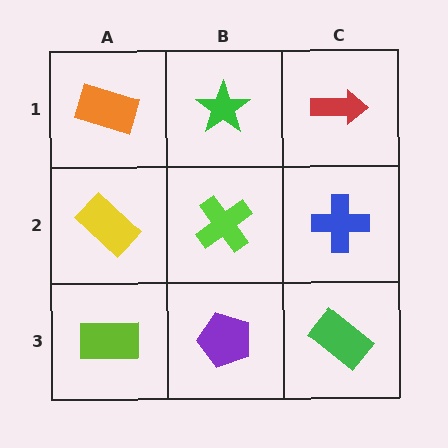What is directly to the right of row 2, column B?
A blue cross.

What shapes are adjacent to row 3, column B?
A lime cross (row 2, column B), a lime rectangle (row 3, column A), a green rectangle (row 3, column C).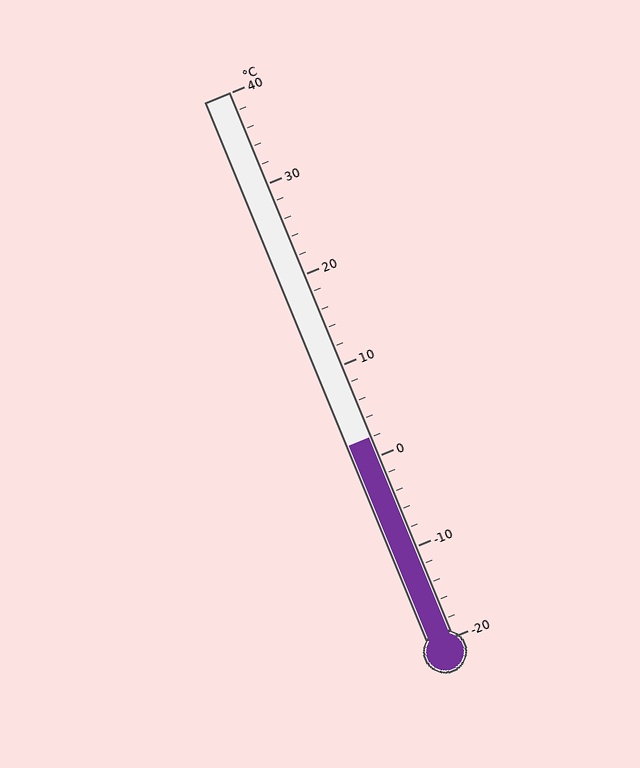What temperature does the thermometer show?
The thermometer shows approximately 2°C.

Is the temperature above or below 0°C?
The temperature is above 0°C.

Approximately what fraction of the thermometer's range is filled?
The thermometer is filled to approximately 35% of its range.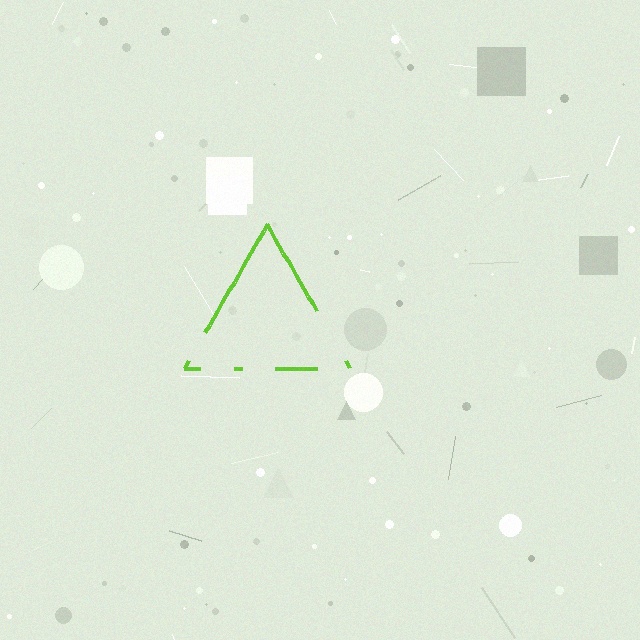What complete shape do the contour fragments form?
The contour fragments form a triangle.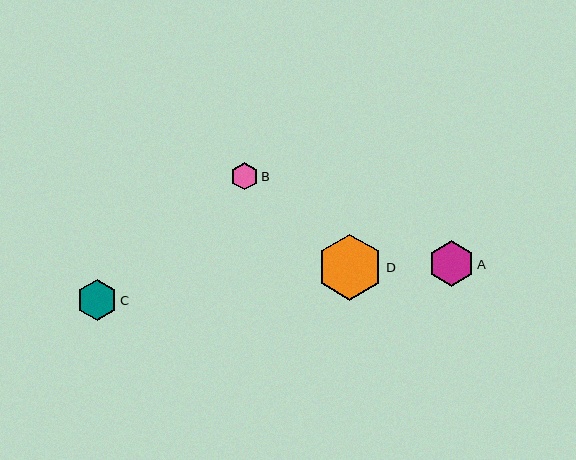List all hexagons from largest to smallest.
From largest to smallest: D, A, C, B.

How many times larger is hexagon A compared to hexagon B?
Hexagon A is approximately 1.7 times the size of hexagon B.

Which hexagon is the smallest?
Hexagon B is the smallest with a size of approximately 27 pixels.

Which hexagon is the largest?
Hexagon D is the largest with a size of approximately 66 pixels.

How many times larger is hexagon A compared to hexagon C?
Hexagon A is approximately 1.1 times the size of hexagon C.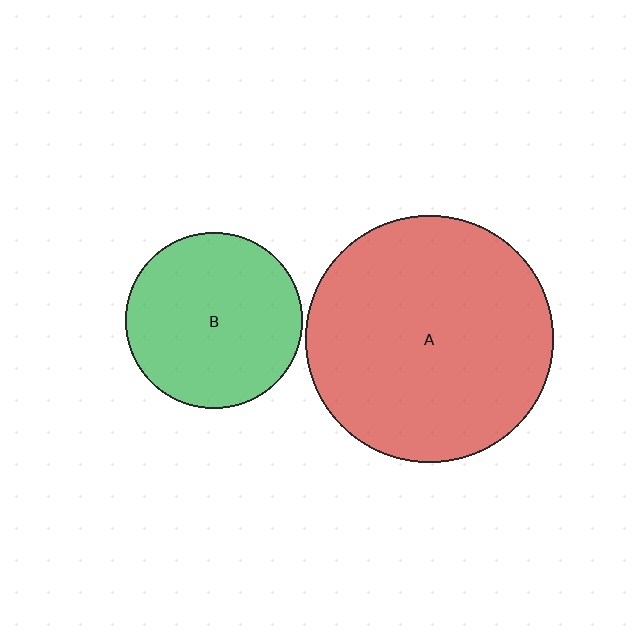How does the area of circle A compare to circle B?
Approximately 2.0 times.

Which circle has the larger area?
Circle A (red).